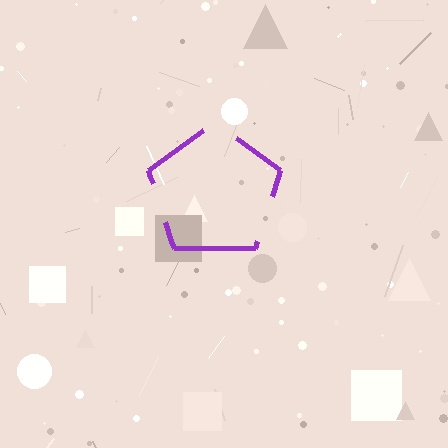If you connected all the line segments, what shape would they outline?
They would outline a pentagon.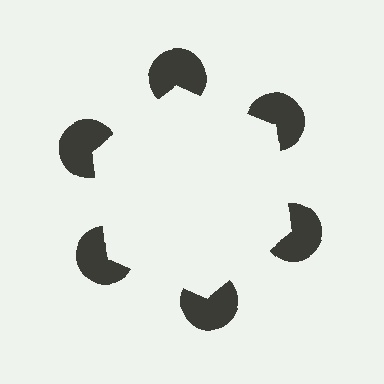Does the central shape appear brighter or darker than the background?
It typically appears slightly brighter than the background, even though no actual brightness change is drawn.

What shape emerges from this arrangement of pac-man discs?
An illusory hexagon — its edges are inferred from the aligned wedge cuts in the pac-man discs, not physically drawn.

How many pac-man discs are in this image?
There are 6 — one at each vertex of the illusory hexagon.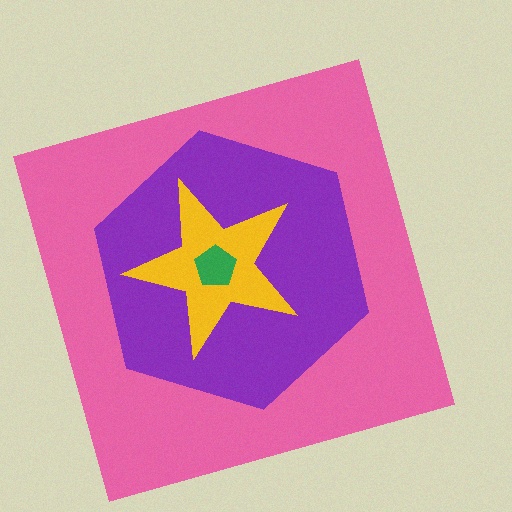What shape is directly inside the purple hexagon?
The yellow star.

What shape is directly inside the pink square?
The purple hexagon.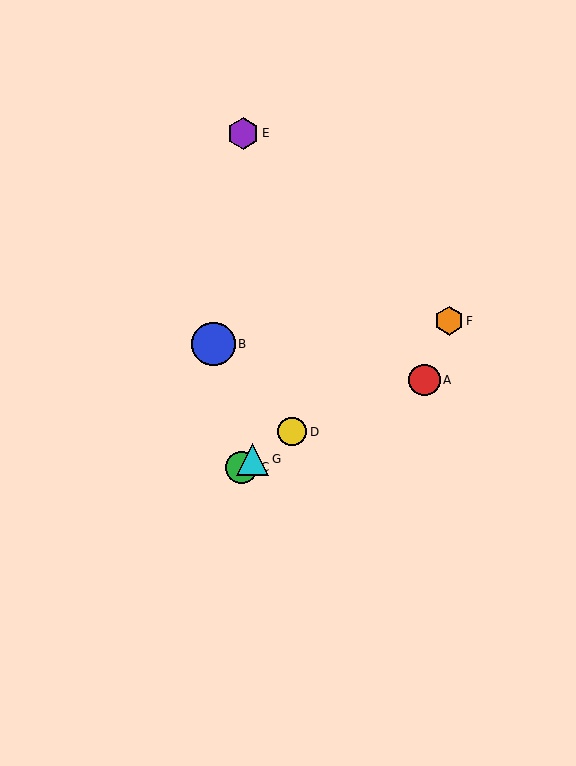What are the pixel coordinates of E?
Object E is at (243, 133).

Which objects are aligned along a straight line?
Objects C, D, F, G are aligned along a straight line.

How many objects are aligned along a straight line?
4 objects (C, D, F, G) are aligned along a straight line.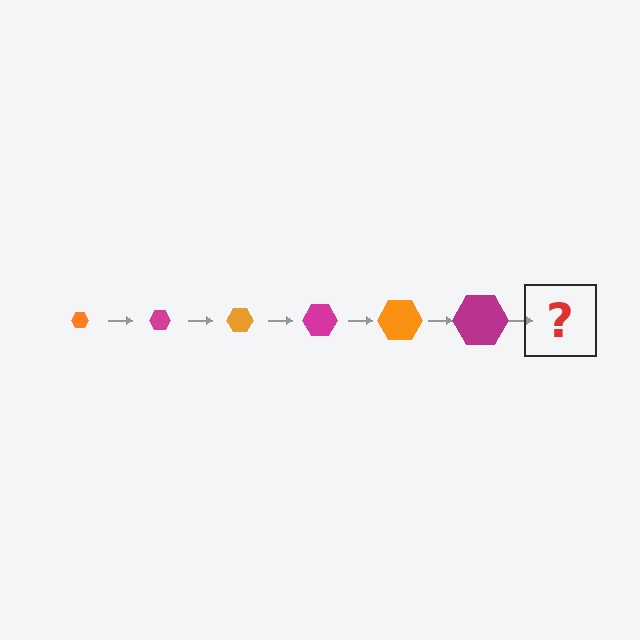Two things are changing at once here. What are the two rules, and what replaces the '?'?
The two rules are that the hexagon grows larger each step and the color cycles through orange and magenta. The '?' should be an orange hexagon, larger than the previous one.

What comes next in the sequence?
The next element should be an orange hexagon, larger than the previous one.